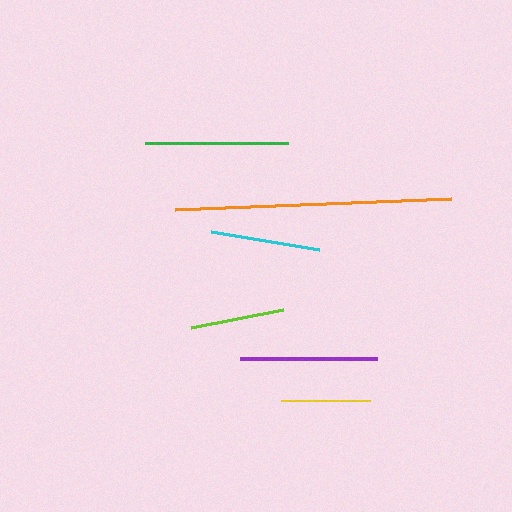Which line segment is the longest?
The orange line is the longest at approximately 276 pixels.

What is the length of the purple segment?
The purple segment is approximately 138 pixels long.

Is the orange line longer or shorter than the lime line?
The orange line is longer than the lime line.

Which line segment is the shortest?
The yellow line is the shortest at approximately 88 pixels.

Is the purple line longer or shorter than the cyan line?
The purple line is longer than the cyan line.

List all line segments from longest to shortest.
From longest to shortest: orange, green, purple, cyan, lime, yellow.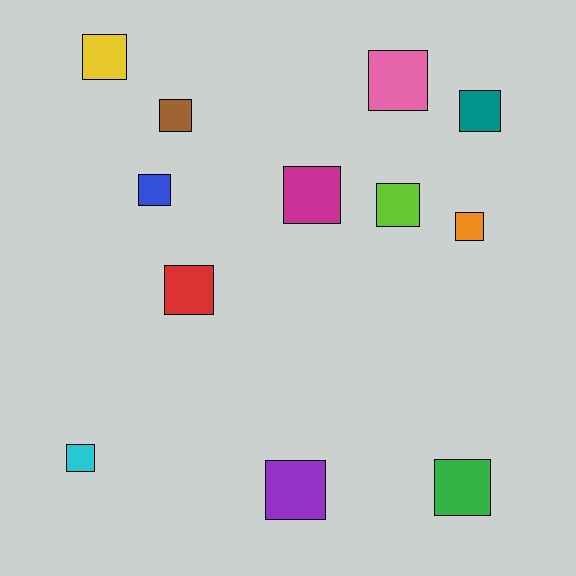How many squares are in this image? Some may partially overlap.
There are 12 squares.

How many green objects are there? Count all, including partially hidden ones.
There is 1 green object.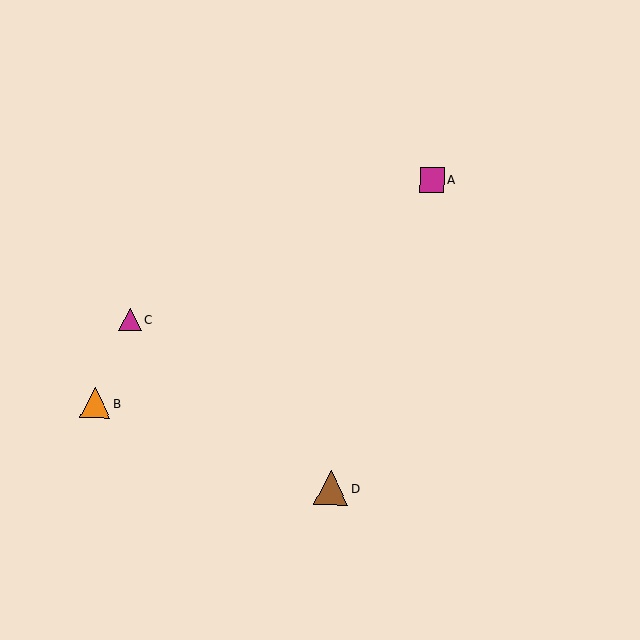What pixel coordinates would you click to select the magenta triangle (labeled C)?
Click at (130, 319) to select the magenta triangle C.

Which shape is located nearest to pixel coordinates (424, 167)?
The magenta square (labeled A) at (432, 180) is nearest to that location.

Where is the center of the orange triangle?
The center of the orange triangle is at (95, 403).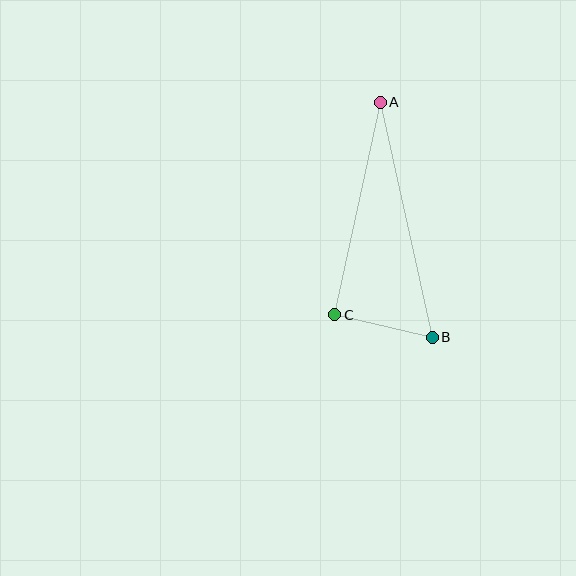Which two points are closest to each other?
Points B and C are closest to each other.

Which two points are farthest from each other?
Points A and B are farthest from each other.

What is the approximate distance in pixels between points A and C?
The distance between A and C is approximately 217 pixels.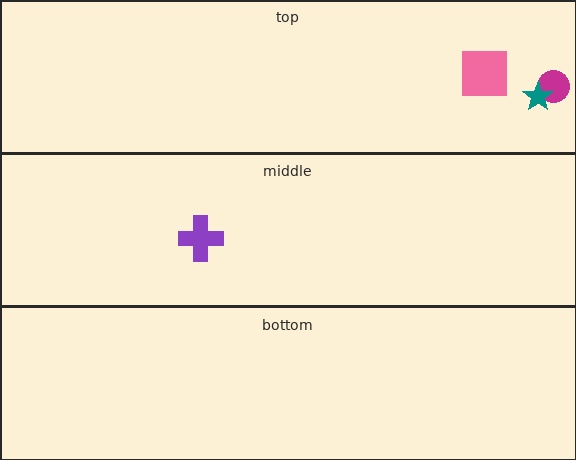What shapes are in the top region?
The magenta circle, the teal star, the pink square.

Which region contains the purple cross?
The middle region.